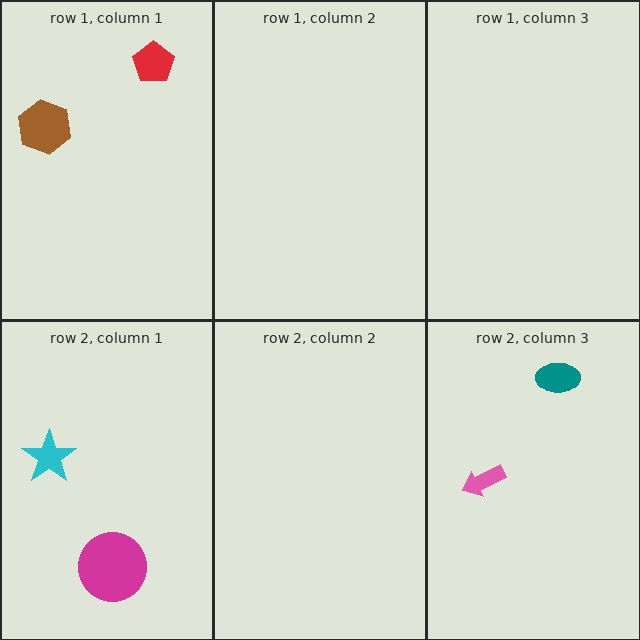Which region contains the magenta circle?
The row 2, column 1 region.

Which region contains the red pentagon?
The row 1, column 1 region.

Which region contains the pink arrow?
The row 2, column 3 region.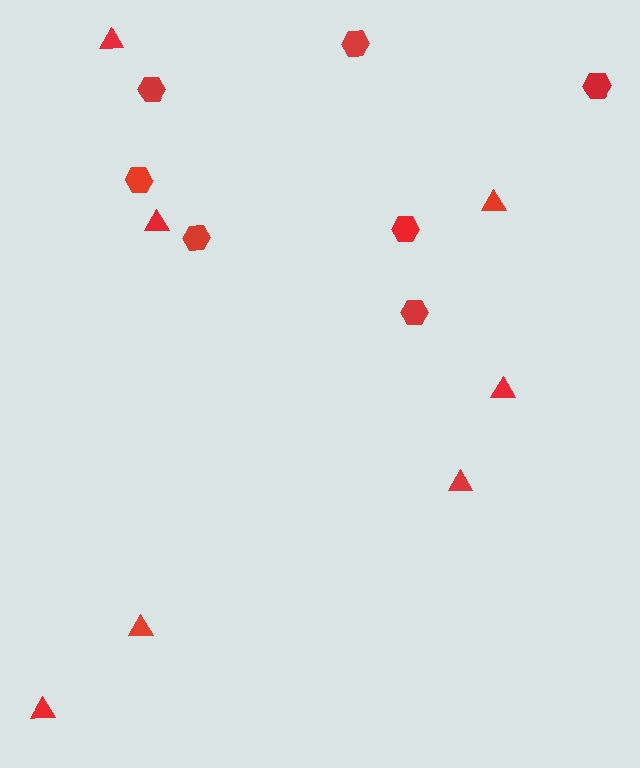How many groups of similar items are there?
There are 2 groups: one group of hexagons (7) and one group of triangles (7).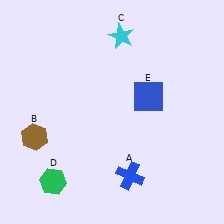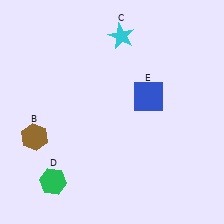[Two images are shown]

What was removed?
The blue cross (A) was removed in Image 2.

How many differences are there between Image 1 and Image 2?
There is 1 difference between the two images.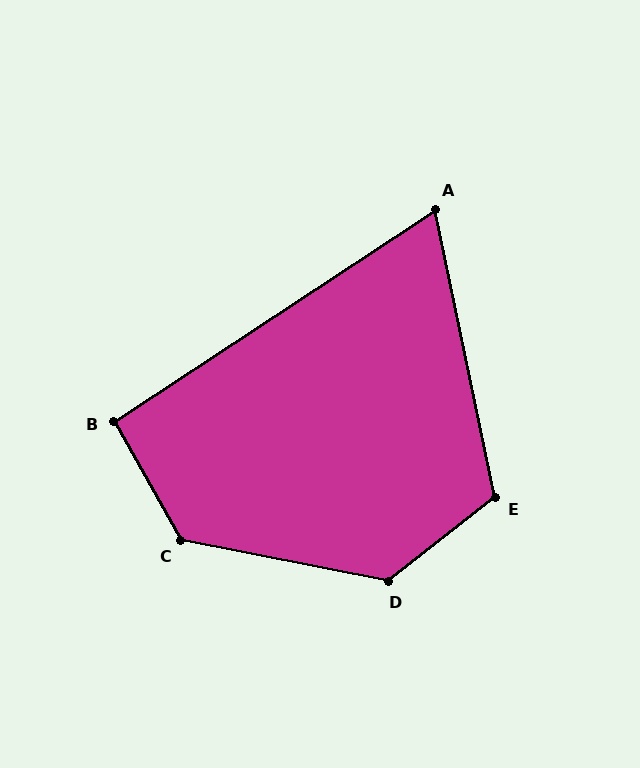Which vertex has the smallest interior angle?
A, at approximately 68 degrees.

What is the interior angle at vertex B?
Approximately 94 degrees (approximately right).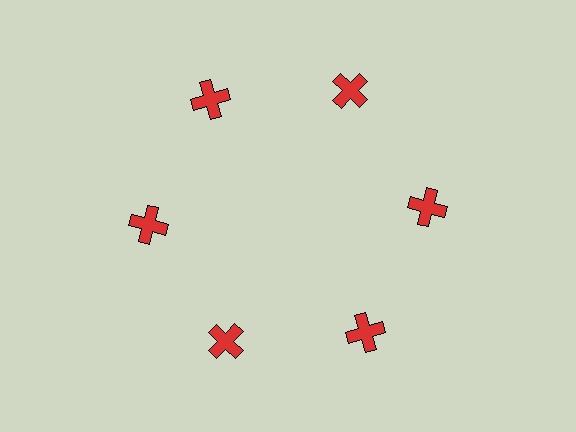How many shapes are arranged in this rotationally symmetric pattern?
There are 6 shapes, arranged in 6 groups of 1.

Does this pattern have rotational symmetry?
Yes, this pattern has 6-fold rotational symmetry. It looks the same after rotating 60 degrees around the center.